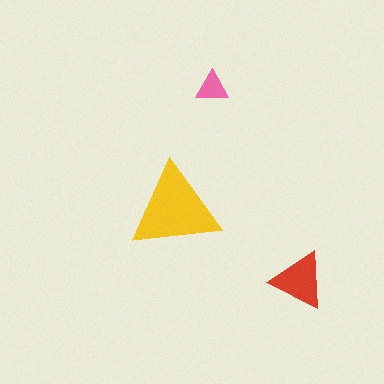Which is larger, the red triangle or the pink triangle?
The red one.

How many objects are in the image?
There are 3 objects in the image.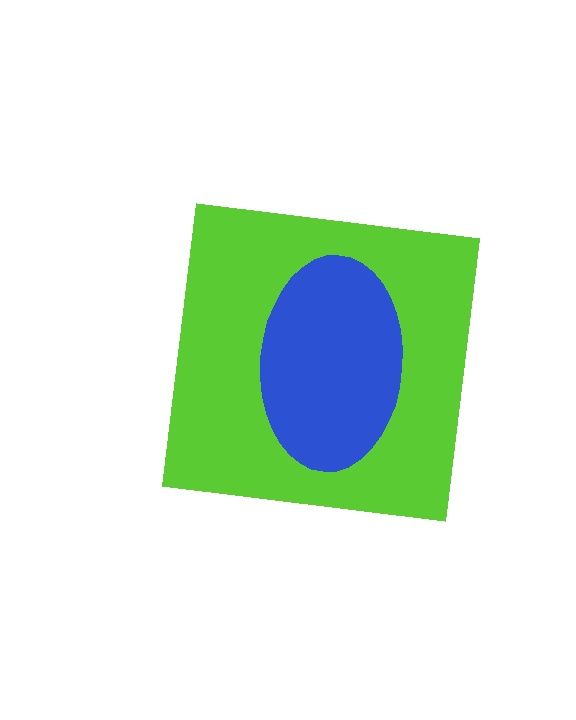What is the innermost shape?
The blue ellipse.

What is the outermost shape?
The lime square.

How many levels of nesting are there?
2.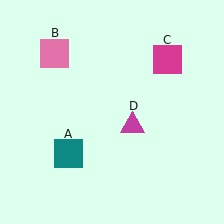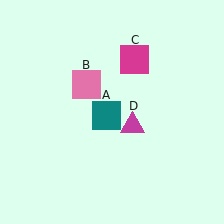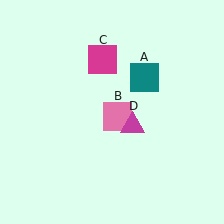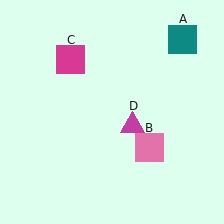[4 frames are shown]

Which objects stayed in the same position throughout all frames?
Magenta triangle (object D) remained stationary.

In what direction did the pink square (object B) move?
The pink square (object B) moved down and to the right.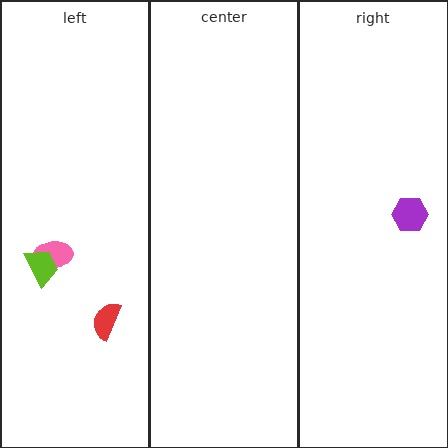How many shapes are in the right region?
1.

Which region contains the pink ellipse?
The left region.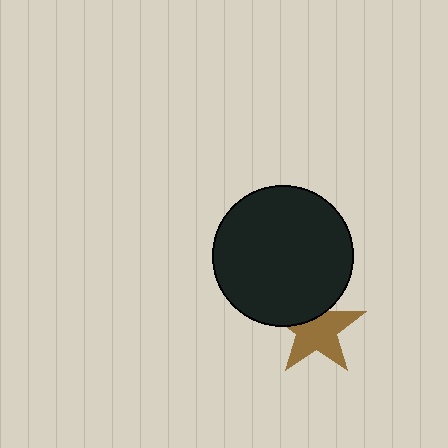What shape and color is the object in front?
The object in front is a black circle.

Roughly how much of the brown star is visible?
Most of it is visible (roughly 68%).